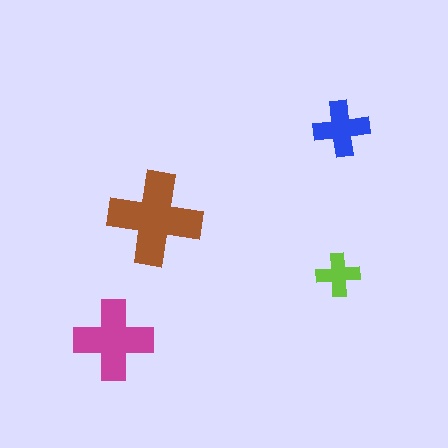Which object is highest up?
The blue cross is topmost.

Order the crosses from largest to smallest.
the brown one, the magenta one, the blue one, the lime one.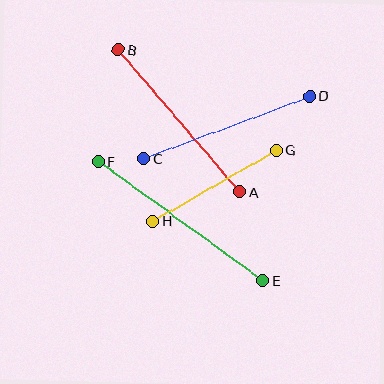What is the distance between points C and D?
The distance is approximately 178 pixels.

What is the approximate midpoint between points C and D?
The midpoint is at approximately (226, 127) pixels.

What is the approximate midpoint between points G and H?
The midpoint is at approximately (214, 186) pixels.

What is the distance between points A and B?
The distance is approximately 187 pixels.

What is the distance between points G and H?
The distance is approximately 142 pixels.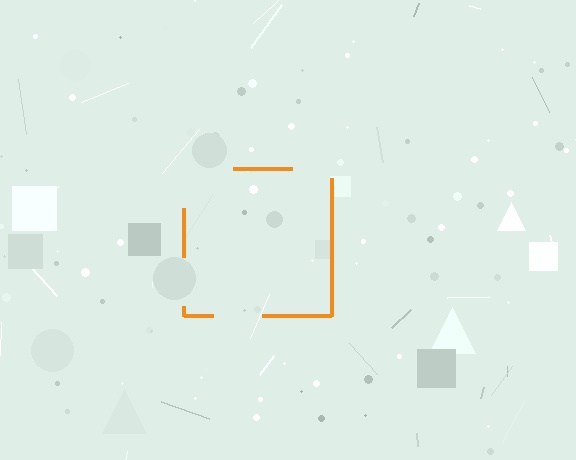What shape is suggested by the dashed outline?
The dashed outline suggests a square.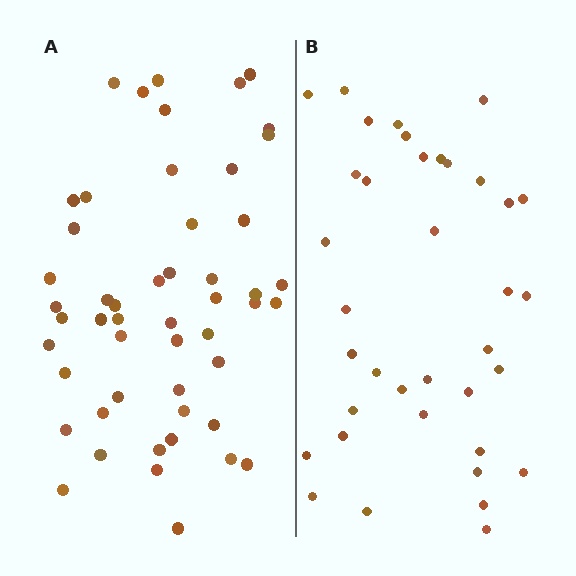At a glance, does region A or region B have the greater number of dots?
Region A (the left region) has more dots.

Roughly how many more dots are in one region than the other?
Region A has approximately 15 more dots than region B.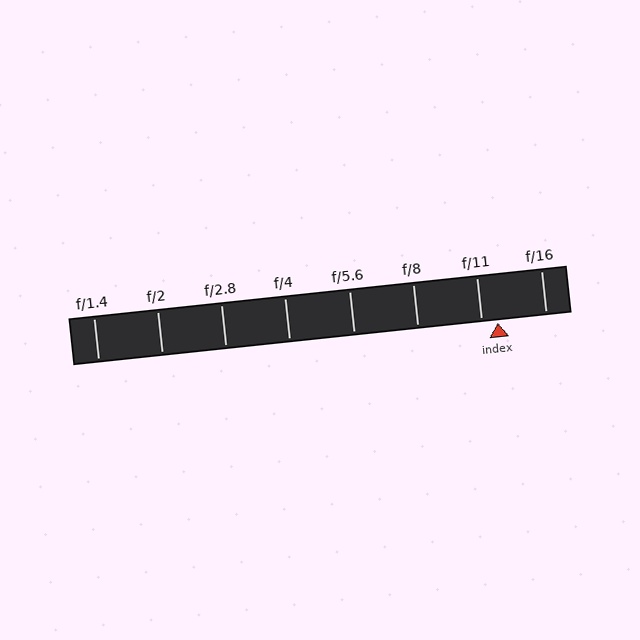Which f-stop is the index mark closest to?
The index mark is closest to f/11.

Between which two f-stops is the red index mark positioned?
The index mark is between f/11 and f/16.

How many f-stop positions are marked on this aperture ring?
There are 8 f-stop positions marked.